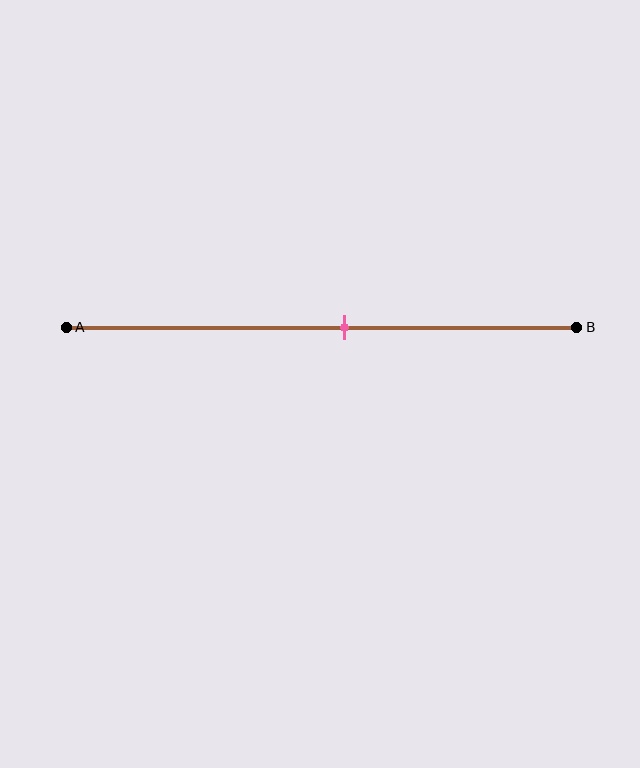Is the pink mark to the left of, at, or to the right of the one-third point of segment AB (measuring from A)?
The pink mark is to the right of the one-third point of segment AB.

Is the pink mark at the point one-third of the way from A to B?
No, the mark is at about 55% from A, not at the 33% one-third point.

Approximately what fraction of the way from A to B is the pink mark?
The pink mark is approximately 55% of the way from A to B.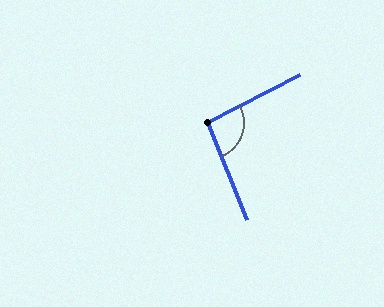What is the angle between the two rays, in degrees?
Approximately 96 degrees.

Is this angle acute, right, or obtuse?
It is obtuse.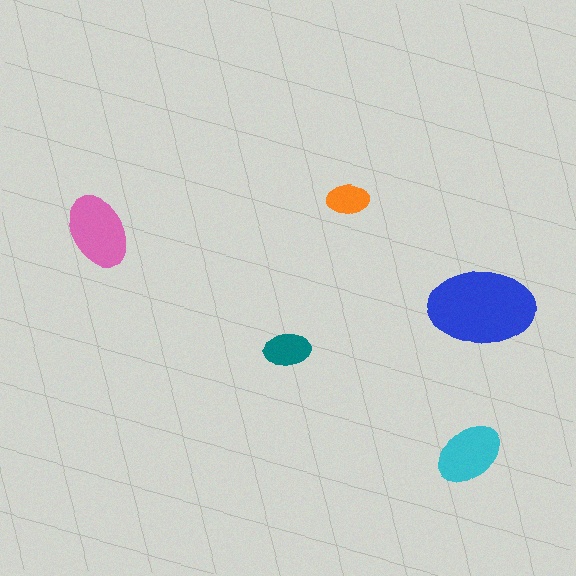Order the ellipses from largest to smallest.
the blue one, the pink one, the cyan one, the teal one, the orange one.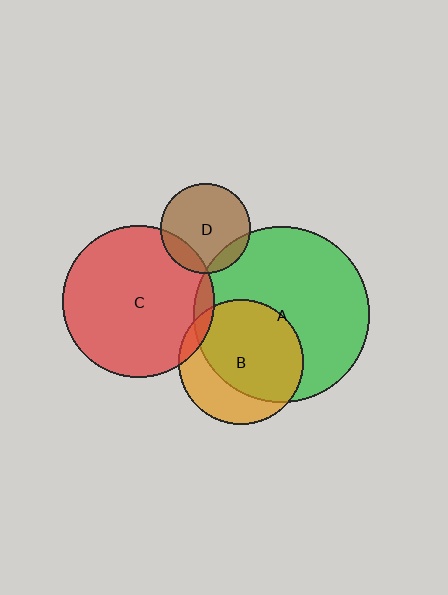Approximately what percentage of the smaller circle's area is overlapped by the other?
Approximately 15%.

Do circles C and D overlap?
Yes.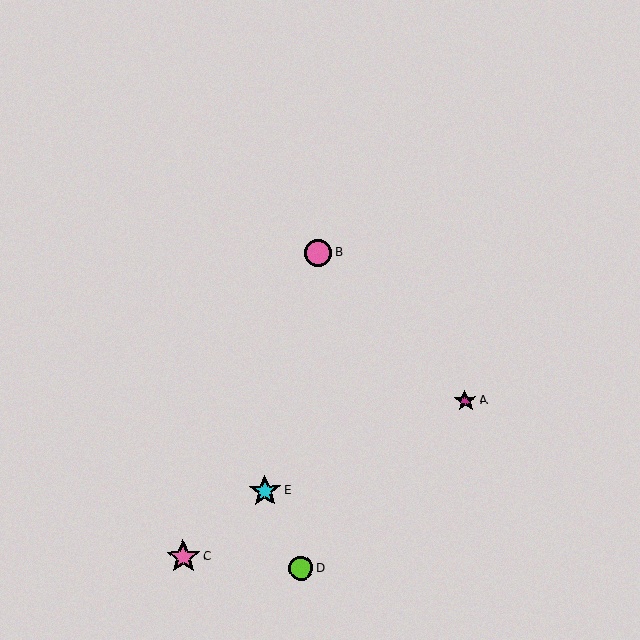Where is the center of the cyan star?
The center of the cyan star is at (265, 491).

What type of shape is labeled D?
Shape D is a lime circle.